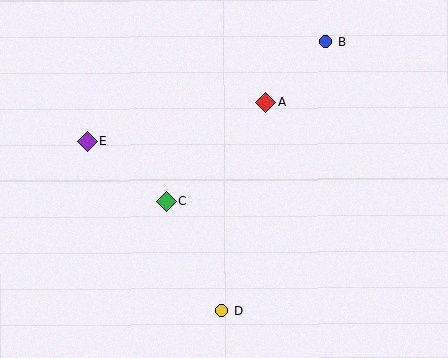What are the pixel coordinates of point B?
Point B is at (326, 42).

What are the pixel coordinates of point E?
Point E is at (87, 141).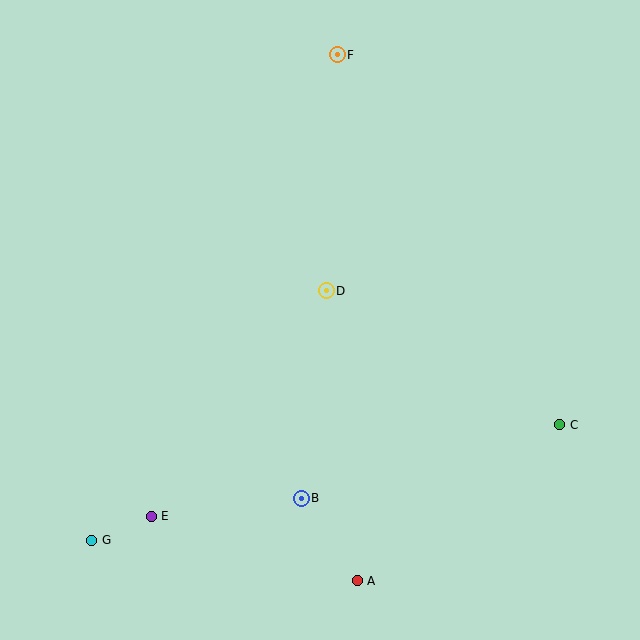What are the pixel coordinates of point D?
Point D is at (326, 291).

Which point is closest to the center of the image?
Point D at (326, 291) is closest to the center.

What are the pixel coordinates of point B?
Point B is at (301, 498).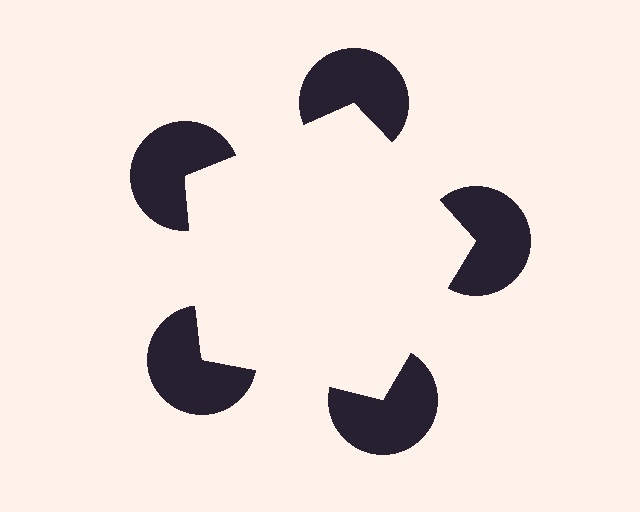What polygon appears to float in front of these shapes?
An illusory pentagon — its edges are inferred from the aligned wedge cuts in the pac-man discs, not physically drawn.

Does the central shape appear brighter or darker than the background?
It typically appears slightly brighter than the background, even though no actual brightness change is drawn.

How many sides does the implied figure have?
5 sides.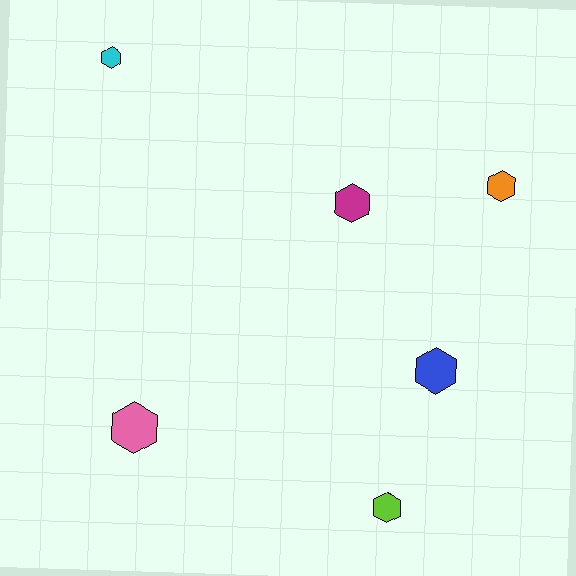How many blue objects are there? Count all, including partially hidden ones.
There is 1 blue object.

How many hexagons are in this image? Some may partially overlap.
There are 6 hexagons.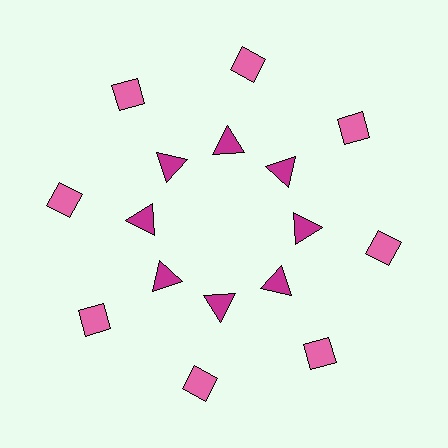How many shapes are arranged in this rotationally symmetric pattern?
There are 16 shapes, arranged in 8 groups of 2.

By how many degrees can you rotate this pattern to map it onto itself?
The pattern maps onto itself every 45 degrees of rotation.